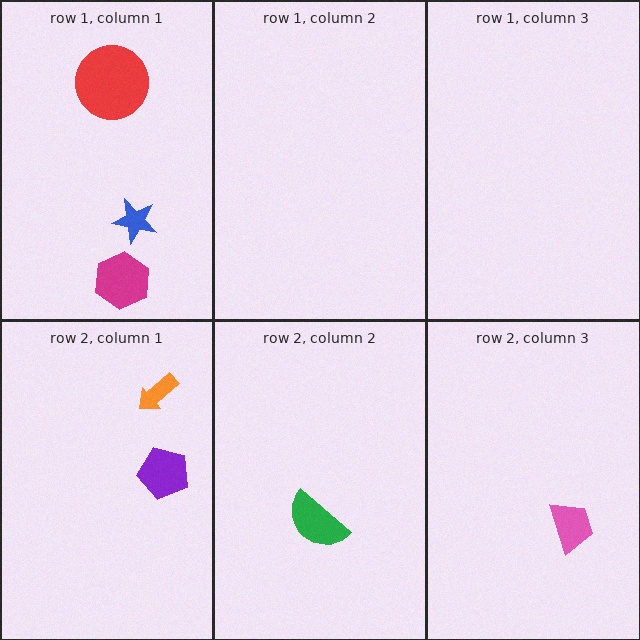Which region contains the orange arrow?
The row 2, column 1 region.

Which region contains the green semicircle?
The row 2, column 2 region.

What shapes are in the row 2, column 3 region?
The pink trapezoid.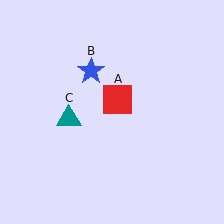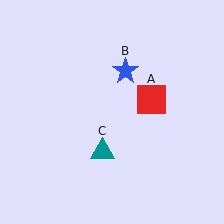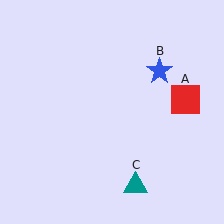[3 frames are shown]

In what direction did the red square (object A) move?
The red square (object A) moved right.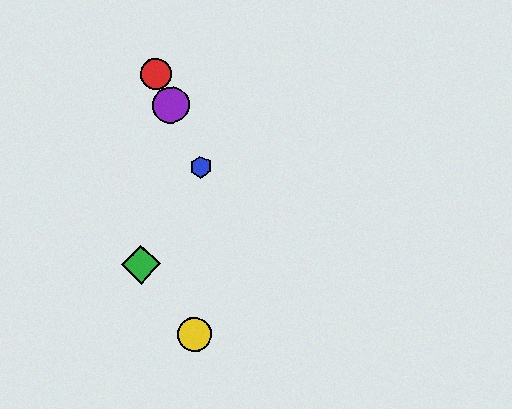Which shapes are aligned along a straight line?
The red circle, the blue hexagon, the purple circle are aligned along a straight line.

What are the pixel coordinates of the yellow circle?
The yellow circle is at (194, 335).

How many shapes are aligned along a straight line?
3 shapes (the red circle, the blue hexagon, the purple circle) are aligned along a straight line.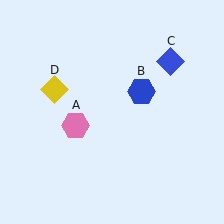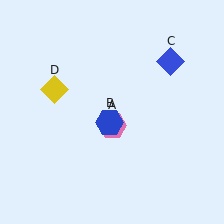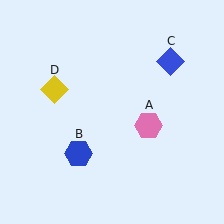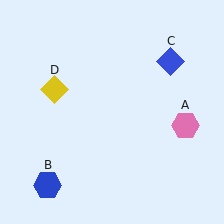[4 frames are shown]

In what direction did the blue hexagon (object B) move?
The blue hexagon (object B) moved down and to the left.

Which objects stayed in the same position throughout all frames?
Blue diamond (object C) and yellow diamond (object D) remained stationary.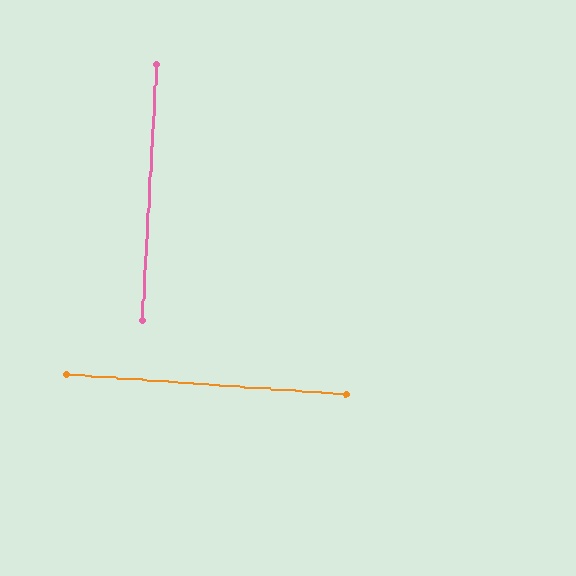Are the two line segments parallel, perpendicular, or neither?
Perpendicular — they meet at approximately 89°.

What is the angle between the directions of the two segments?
Approximately 89 degrees.